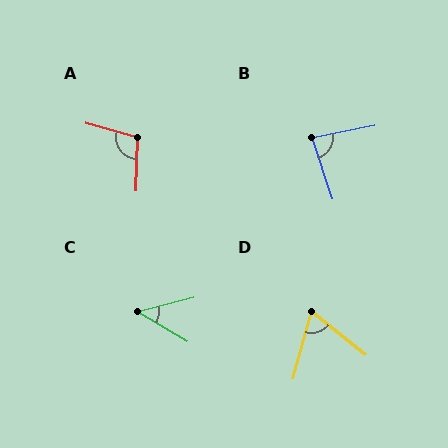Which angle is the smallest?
C, at approximately 45 degrees.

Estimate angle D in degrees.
Approximately 66 degrees.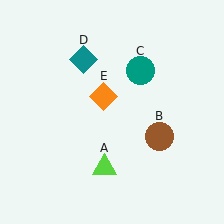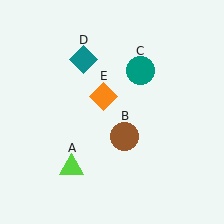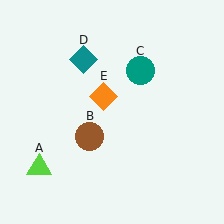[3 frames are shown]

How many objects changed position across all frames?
2 objects changed position: lime triangle (object A), brown circle (object B).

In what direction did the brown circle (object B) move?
The brown circle (object B) moved left.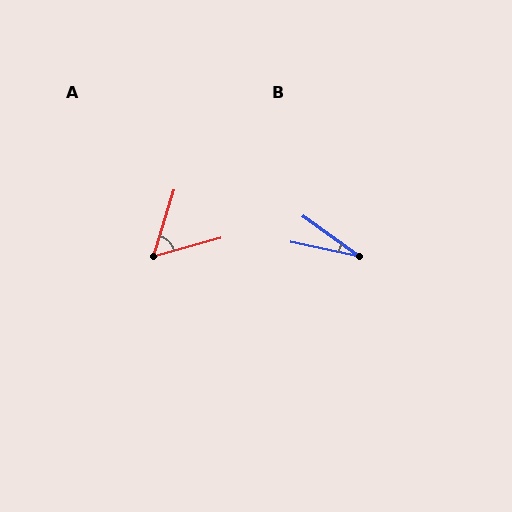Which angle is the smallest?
B, at approximately 24 degrees.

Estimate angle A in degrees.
Approximately 57 degrees.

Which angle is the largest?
A, at approximately 57 degrees.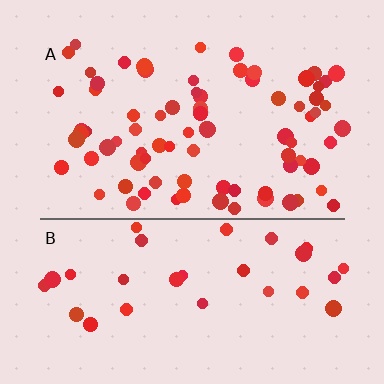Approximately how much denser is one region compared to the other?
Approximately 2.5× — region A over region B.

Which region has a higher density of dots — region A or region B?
A (the top).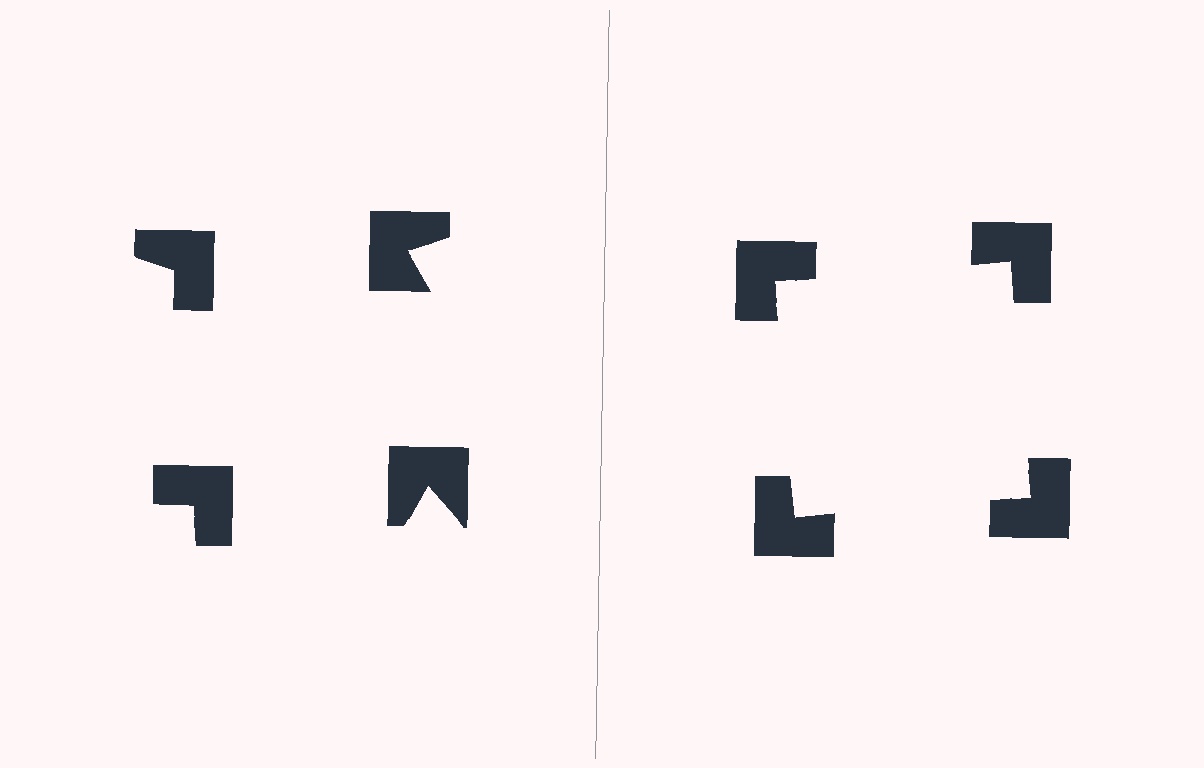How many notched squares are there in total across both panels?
8 — 4 on each side.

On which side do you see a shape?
An illusory square appears on the right side. On the left side the wedge cuts are rotated, so no coherent shape forms.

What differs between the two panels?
The notched squares are positioned identically on both sides; only the wedge orientations differ. On the right they align to a square; on the left they are misaligned.